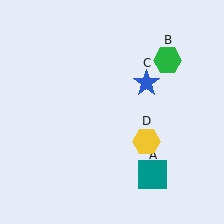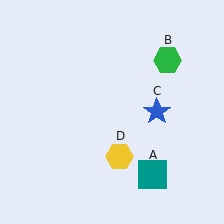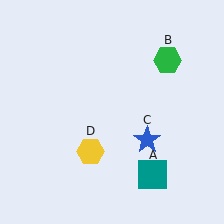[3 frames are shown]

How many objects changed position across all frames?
2 objects changed position: blue star (object C), yellow hexagon (object D).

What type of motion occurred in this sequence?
The blue star (object C), yellow hexagon (object D) rotated clockwise around the center of the scene.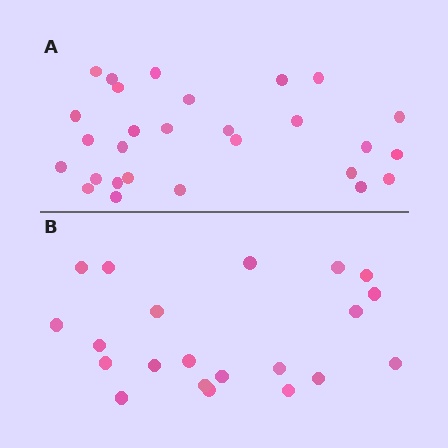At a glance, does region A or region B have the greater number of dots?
Region A (the top region) has more dots.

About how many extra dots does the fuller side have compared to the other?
Region A has roughly 8 or so more dots than region B.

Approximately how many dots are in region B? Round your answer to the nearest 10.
About 20 dots. (The exact count is 21, which rounds to 20.)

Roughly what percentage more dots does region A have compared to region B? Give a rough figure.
About 35% more.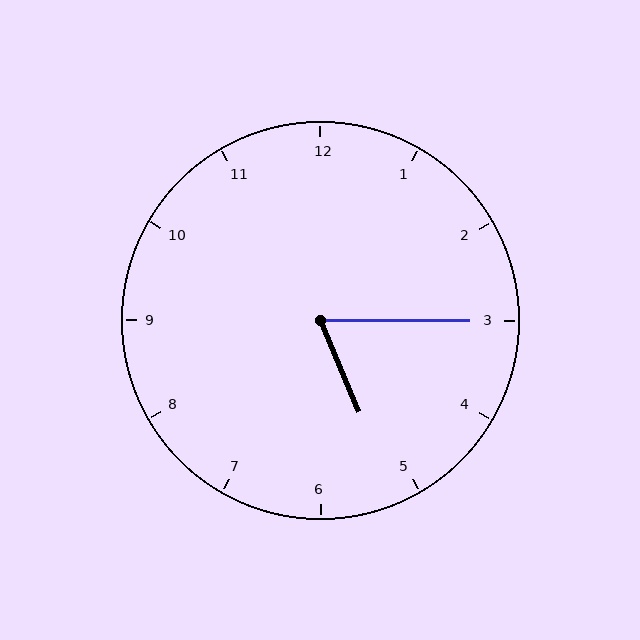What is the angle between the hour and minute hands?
Approximately 68 degrees.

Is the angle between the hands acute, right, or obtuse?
It is acute.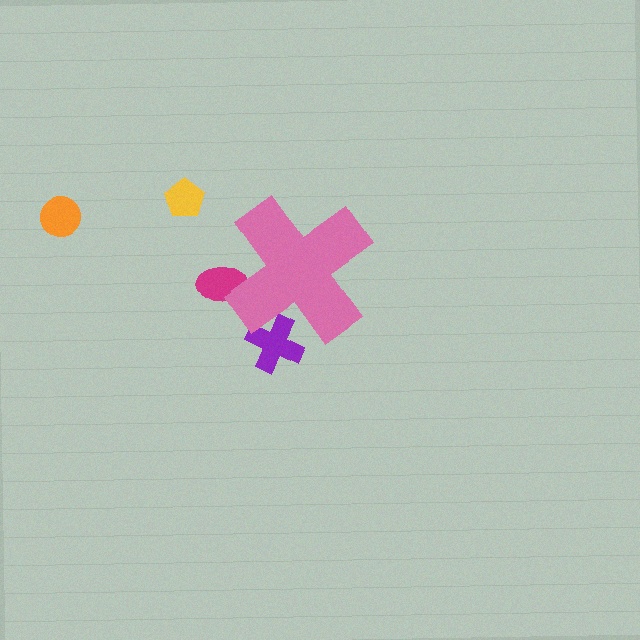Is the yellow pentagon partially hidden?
No, the yellow pentagon is fully visible.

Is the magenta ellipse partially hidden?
Yes, the magenta ellipse is partially hidden behind the pink cross.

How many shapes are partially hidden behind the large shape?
2 shapes are partially hidden.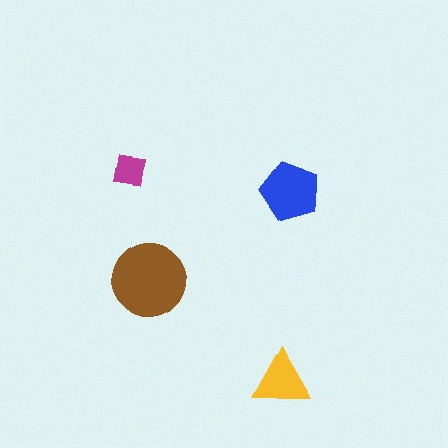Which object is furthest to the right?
The blue pentagon is rightmost.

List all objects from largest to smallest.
The brown circle, the blue pentagon, the yellow triangle, the magenta square.